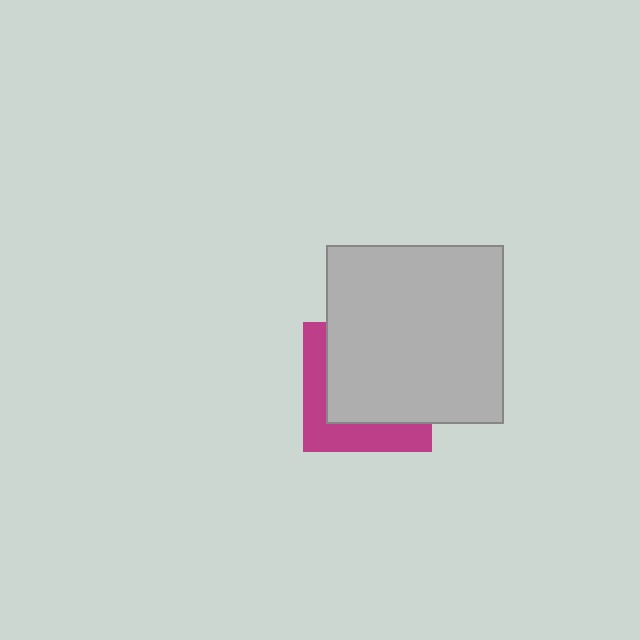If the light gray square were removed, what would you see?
You would see the complete magenta square.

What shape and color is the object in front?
The object in front is a light gray square.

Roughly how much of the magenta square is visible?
A small part of it is visible (roughly 35%).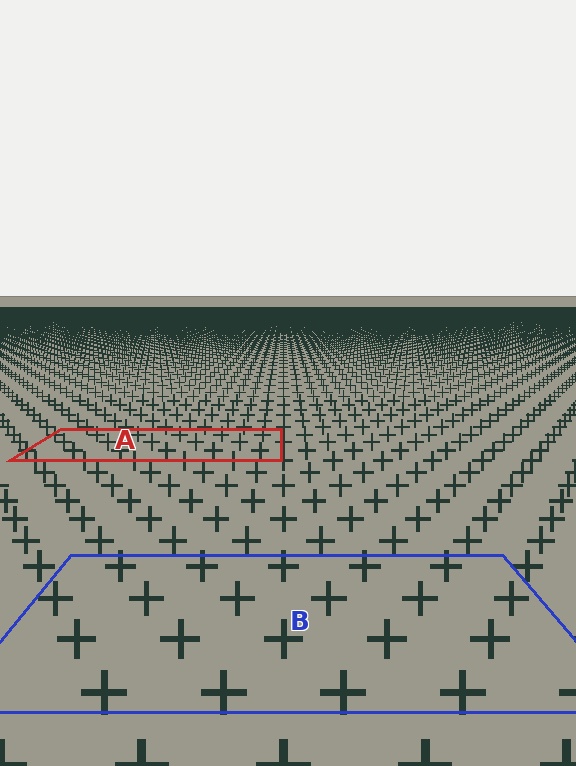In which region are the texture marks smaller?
The texture marks are smaller in region A, because it is farther away.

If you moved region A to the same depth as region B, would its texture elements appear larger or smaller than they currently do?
They would appear larger. At a closer depth, the same texture elements are projected at a bigger on-screen size.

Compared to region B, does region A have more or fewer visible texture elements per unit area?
Region A has more texture elements per unit area — they are packed more densely because it is farther away.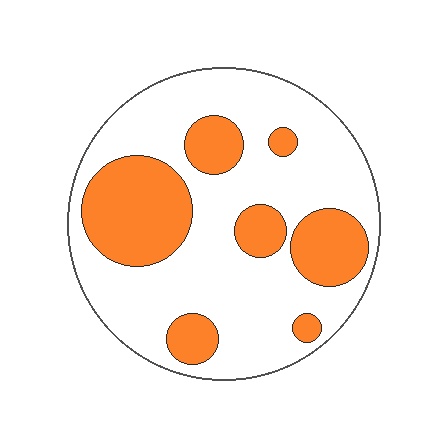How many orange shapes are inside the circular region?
7.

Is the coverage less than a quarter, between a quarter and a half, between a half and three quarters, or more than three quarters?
Between a quarter and a half.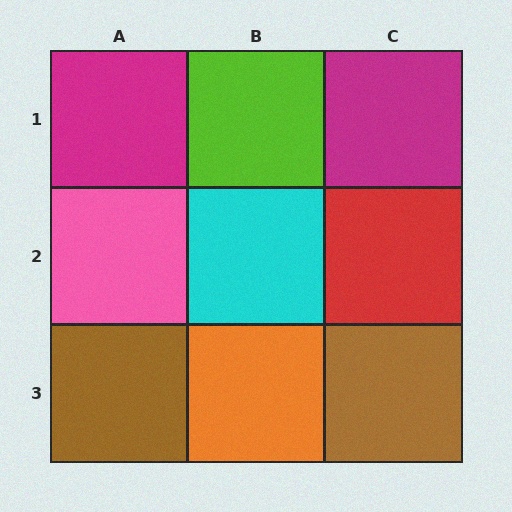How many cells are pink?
1 cell is pink.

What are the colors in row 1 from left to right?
Magenta, lime, magenta.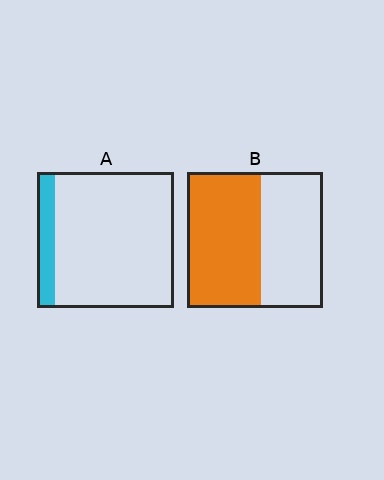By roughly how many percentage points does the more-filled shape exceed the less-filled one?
By roughly 40 percentage points (B over A).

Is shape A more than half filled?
No.